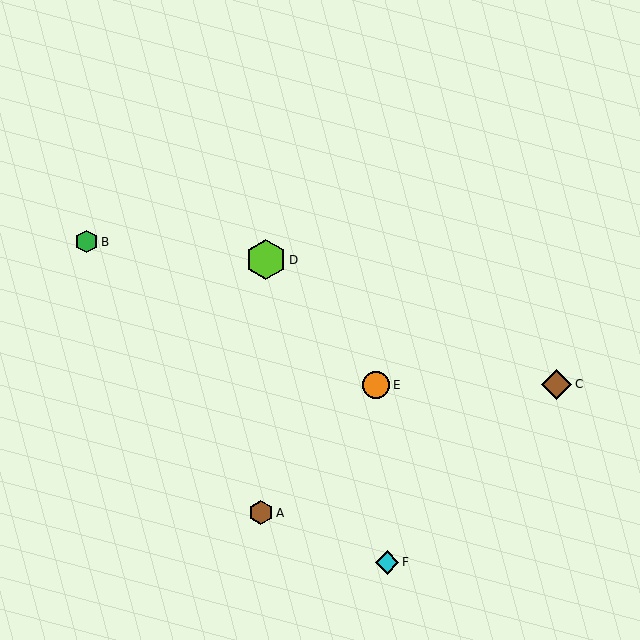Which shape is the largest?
The lime hexagon (labeled D) is the largest.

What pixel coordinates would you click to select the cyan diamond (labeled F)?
Click at (387, 562) to select the cyan diamond F.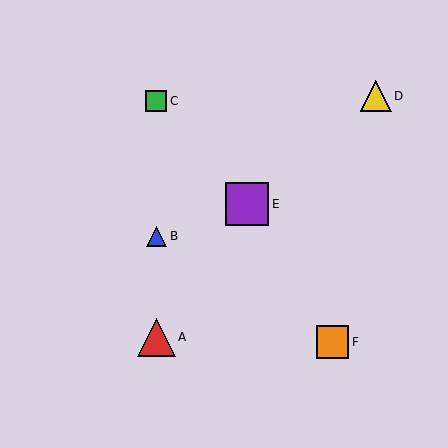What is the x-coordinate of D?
Object D is at x≈376.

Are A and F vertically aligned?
No, A is at x≈156 and F is at x≈333.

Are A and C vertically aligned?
Yes, both are at x≈156.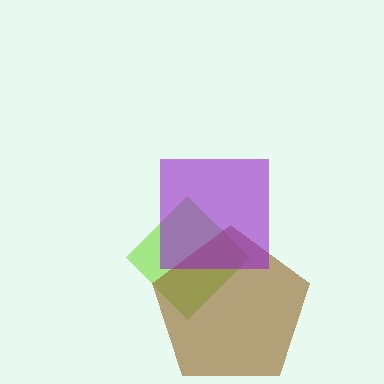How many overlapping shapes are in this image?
There are 3 overlapping shapes in the image.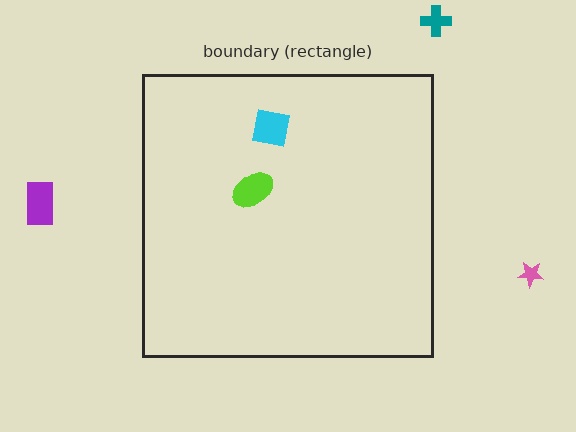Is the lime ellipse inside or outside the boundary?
Inside.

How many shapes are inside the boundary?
2 inside, 3 outside.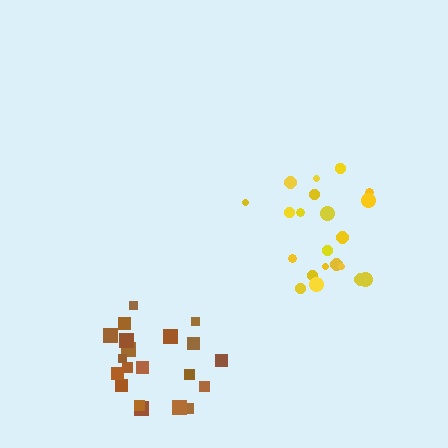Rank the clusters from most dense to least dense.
brown, yellow.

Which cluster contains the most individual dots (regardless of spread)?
Yellow (22).